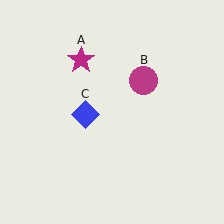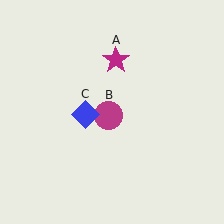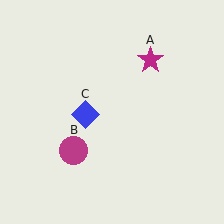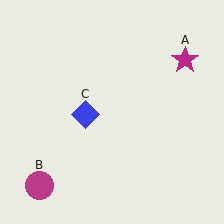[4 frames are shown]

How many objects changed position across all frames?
2 objects changed position: magenta star (object A), magenta circle (object B).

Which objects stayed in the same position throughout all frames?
Blue diamond (object C) remained stationary.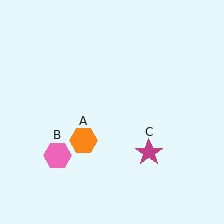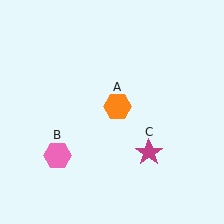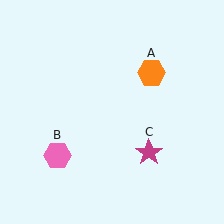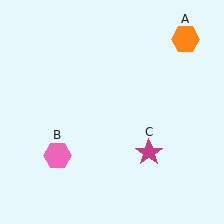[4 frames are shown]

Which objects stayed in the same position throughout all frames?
Pink hexagon (object B) and magenta star (object C) remained stationary.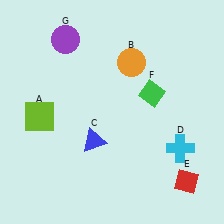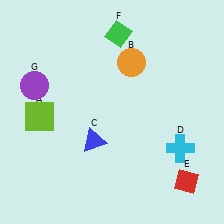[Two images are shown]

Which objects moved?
The objects that moved are: the green diamond (F), the purple circle (G).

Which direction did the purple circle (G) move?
The purple circle (G) moved down.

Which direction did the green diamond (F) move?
The green diamond (F) moved up.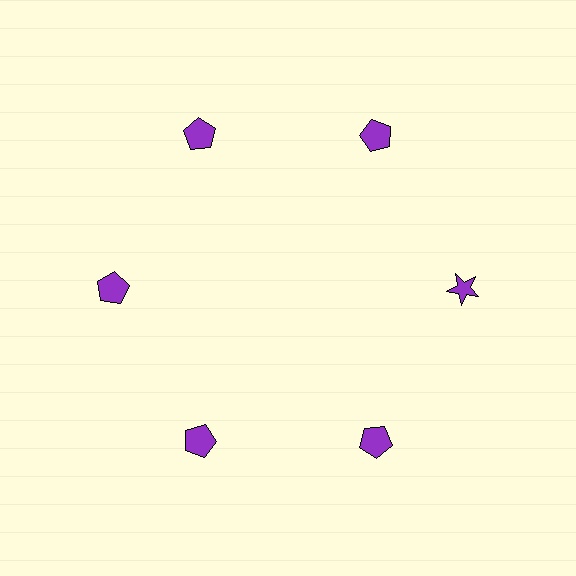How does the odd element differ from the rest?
It has a different shape: star instead of pentagon.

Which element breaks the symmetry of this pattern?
The purple star at roughly the 3 o'clock position breaks the symmetry. All other shapes are purple pentagons.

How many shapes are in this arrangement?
There are 6 shapes arranged in a ring pattern.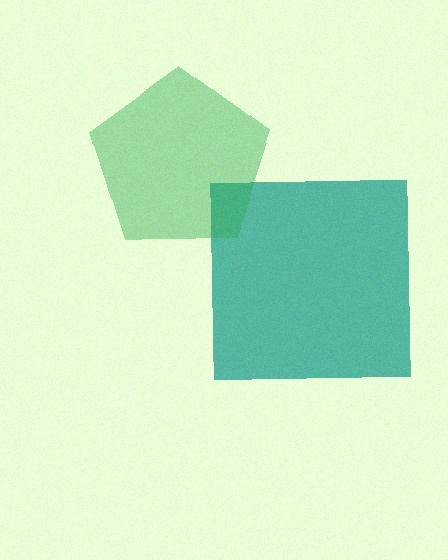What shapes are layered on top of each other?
The layered shapes are: a teal square, a green pentagon.